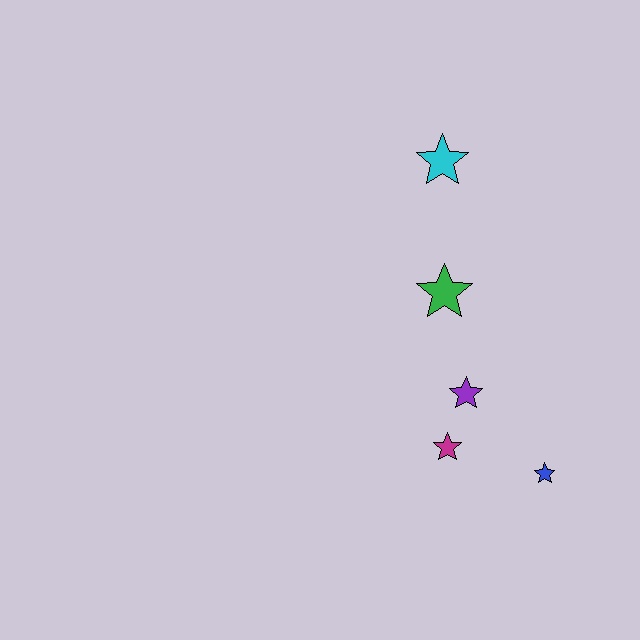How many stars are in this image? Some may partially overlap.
There are 5 stars.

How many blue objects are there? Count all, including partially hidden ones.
There is 1 blue object.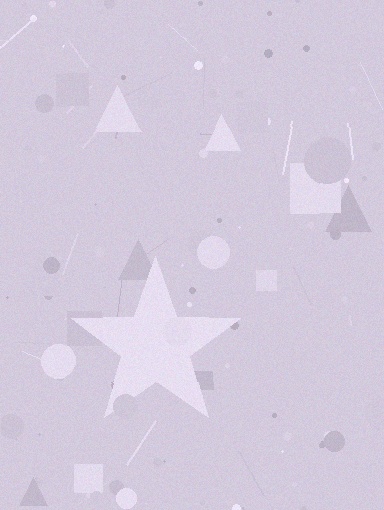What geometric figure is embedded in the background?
A star is embedded in the background.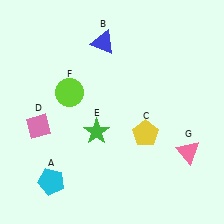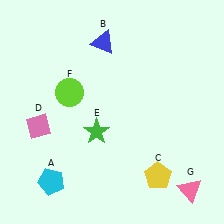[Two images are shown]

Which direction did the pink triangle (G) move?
The pink triangle (G) moved down.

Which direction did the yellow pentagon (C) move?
The yellow pentagon (C) moved down.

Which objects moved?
The objects that moved are: the yellow pentagon (C), the pink triangle (G).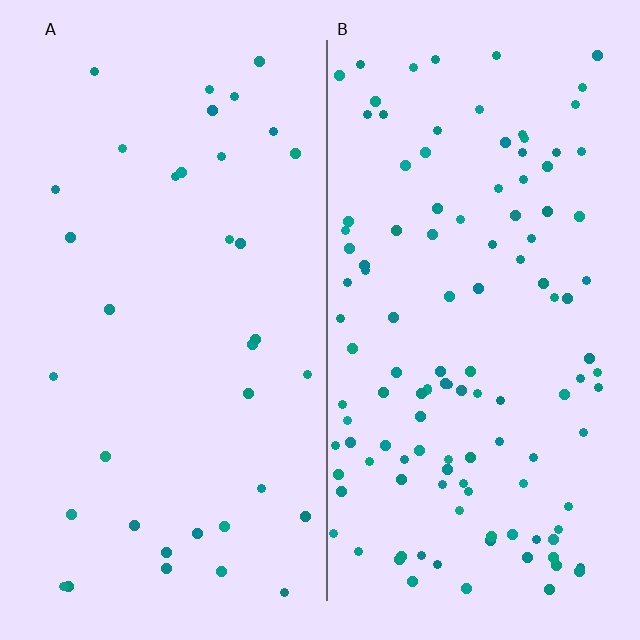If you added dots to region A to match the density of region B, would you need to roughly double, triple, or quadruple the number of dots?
Approximately triple.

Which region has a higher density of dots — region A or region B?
B (the right).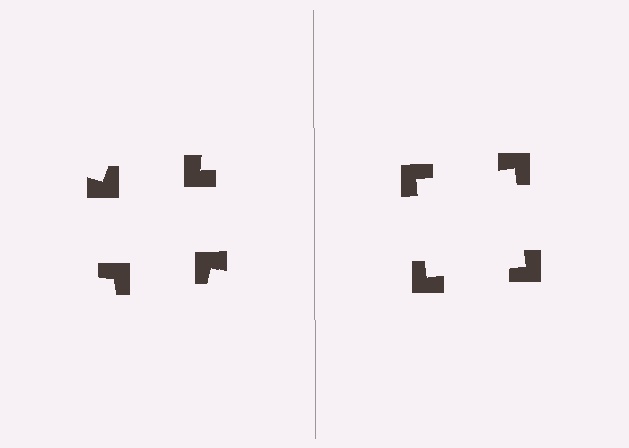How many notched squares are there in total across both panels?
8 — 4 on each side.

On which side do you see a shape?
An illusory square appears on the right side. On the left side the wedge cuts are rotated, so no coherent shape forms.